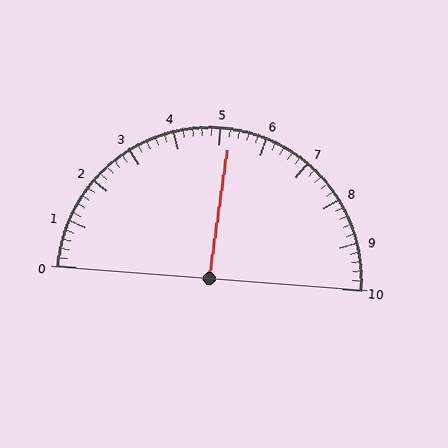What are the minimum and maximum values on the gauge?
The gauge ranges from 0 to 10.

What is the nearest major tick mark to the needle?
The nearest major tick mark is 5.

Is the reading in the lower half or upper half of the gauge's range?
The reading is in the upper half of the range (0 to 10).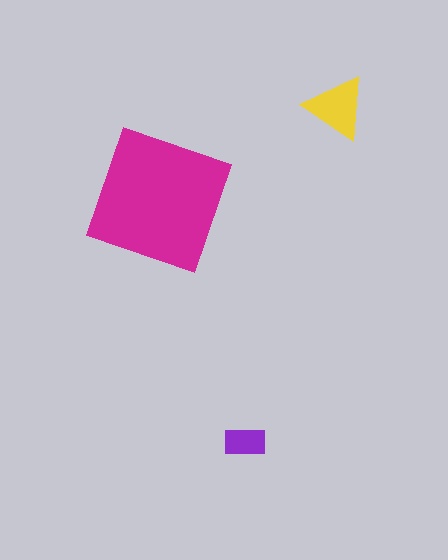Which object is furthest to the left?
The magenta square is leftmost.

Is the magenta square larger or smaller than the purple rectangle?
Larger.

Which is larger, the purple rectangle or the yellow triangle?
The yellow triangle.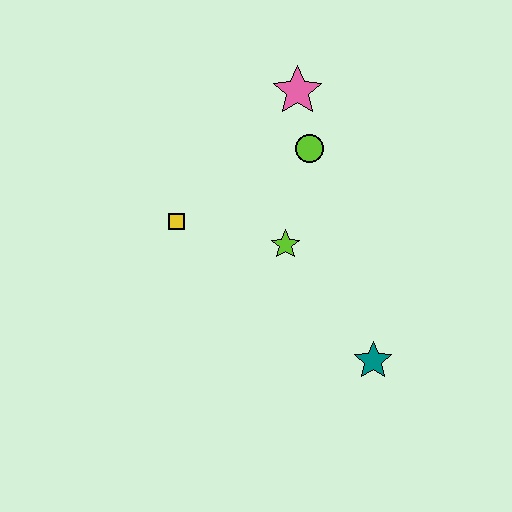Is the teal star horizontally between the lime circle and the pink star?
No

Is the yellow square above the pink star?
No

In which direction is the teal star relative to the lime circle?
The teal star is below the lime circle.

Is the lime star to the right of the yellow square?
Yes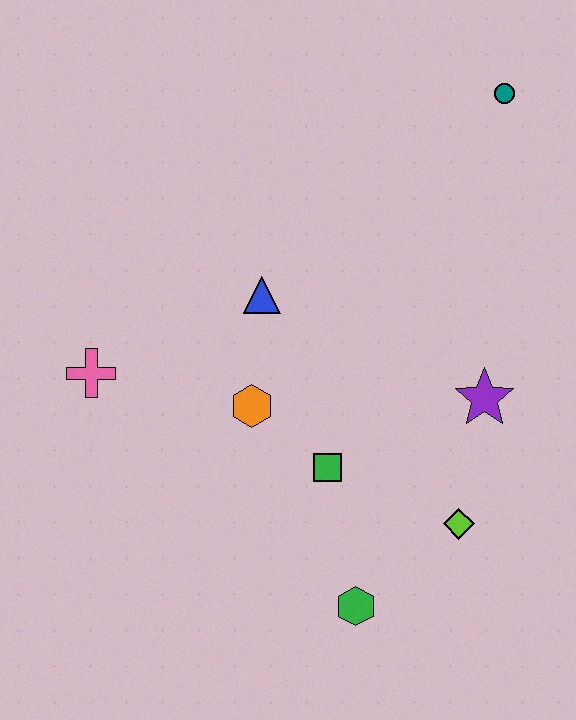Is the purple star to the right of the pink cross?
Yes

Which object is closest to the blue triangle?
The orange hexagon is closest to the blue triangle.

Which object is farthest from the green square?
The teal circle is farthest from the green square.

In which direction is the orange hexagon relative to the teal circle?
The orange hexagon is below the teal circle.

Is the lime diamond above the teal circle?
No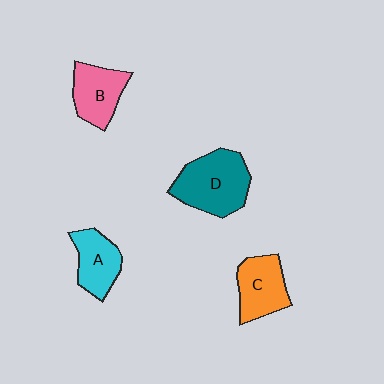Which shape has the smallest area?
Shape A (cyan).